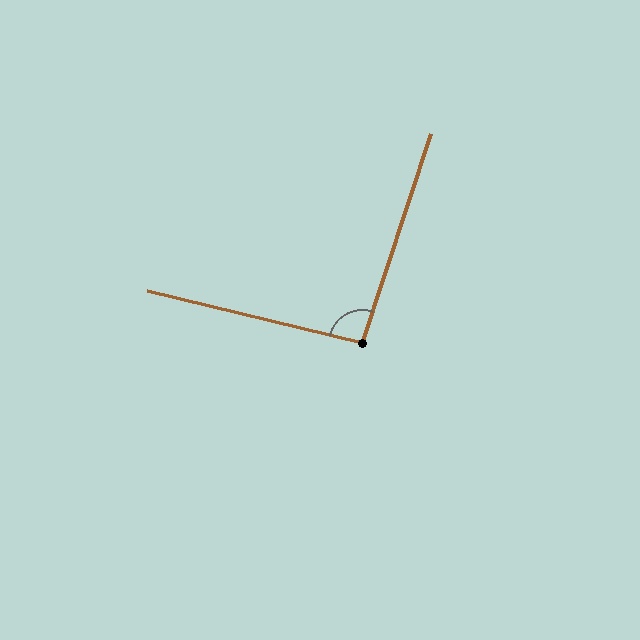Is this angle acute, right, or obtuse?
It is approximately a right angle.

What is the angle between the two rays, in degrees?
Approximately 94 degrees.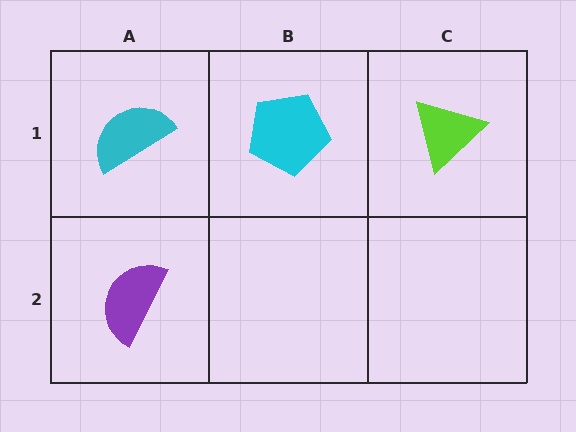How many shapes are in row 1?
3 shapes.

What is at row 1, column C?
A lime triangle.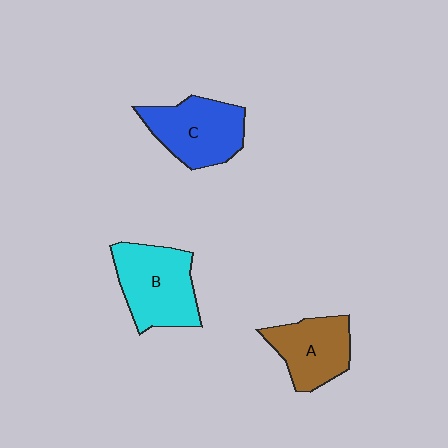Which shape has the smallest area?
Shape A (brown).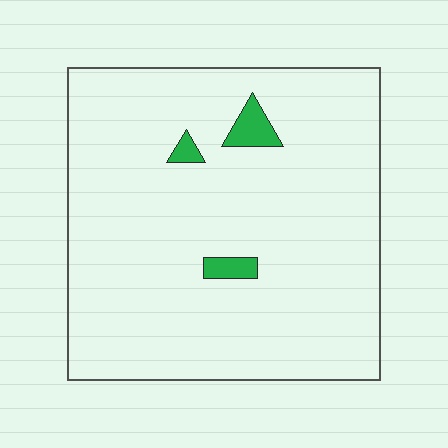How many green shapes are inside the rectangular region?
3.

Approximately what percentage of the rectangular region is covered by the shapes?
Approximately 5%.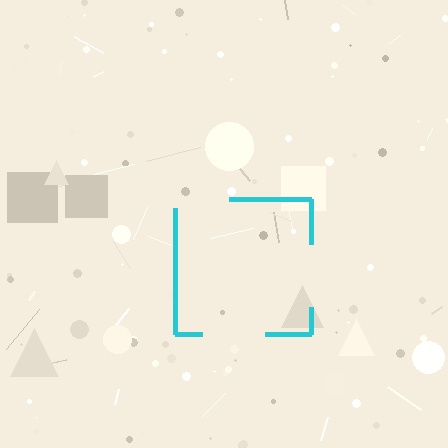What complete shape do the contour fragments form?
The contour fragments form a square.